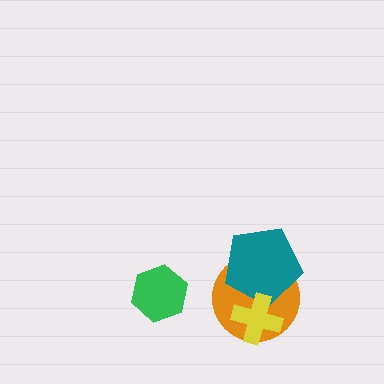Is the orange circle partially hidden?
Yes, it is partially covered by another shape.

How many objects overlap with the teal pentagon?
2 objects overlap with the teal pentagon.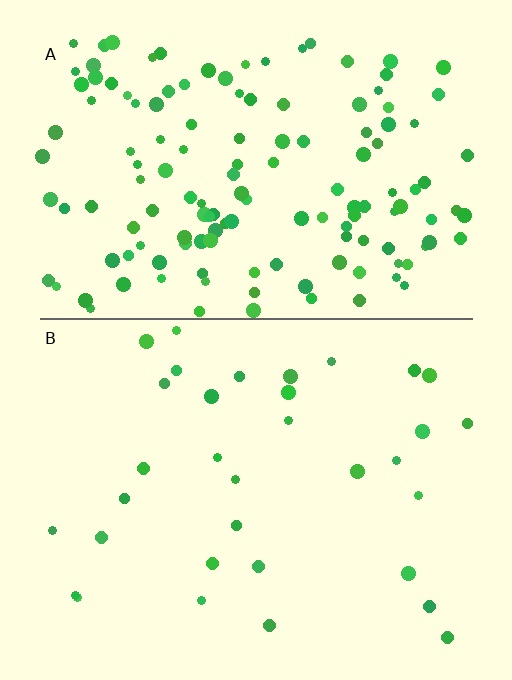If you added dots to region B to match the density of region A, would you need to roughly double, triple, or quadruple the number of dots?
Approximately quadruple.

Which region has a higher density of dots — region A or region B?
A (the top).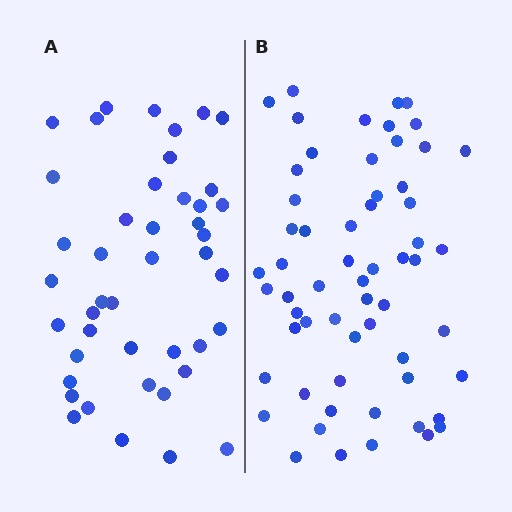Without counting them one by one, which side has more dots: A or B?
Region B (the right region) has more dots.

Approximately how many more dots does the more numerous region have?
Region B has approximately 15 more dots than region A.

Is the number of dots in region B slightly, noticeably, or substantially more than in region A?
Region B has noticeably more, but not dramatically so. The ratio is roughly 1.4 to 1.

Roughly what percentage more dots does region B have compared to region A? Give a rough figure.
About 35% more.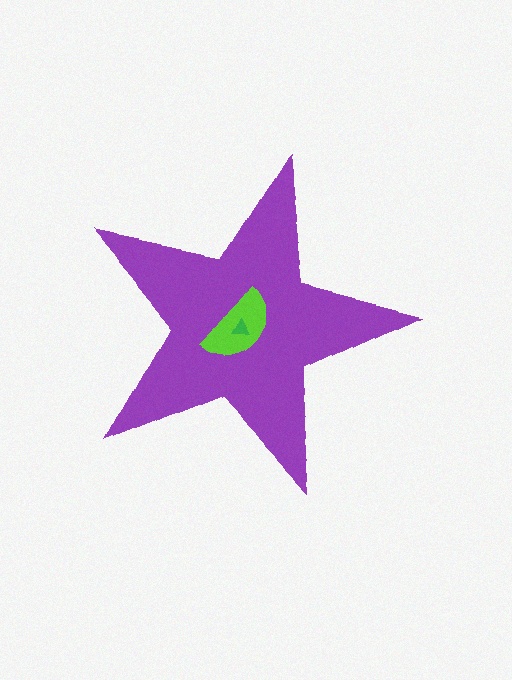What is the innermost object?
The green triangle.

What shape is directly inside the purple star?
The lime semicircle.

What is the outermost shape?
The purple star.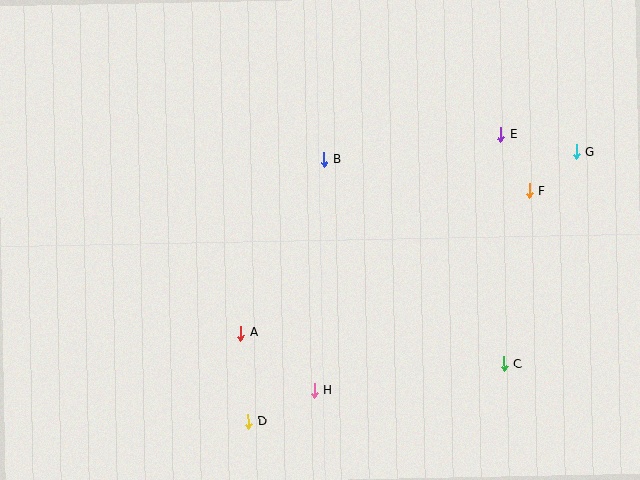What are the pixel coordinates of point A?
Point A is at (240, 333).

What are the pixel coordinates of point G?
Point G is at (577, 152).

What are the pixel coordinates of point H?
Point H is at (314, 390).